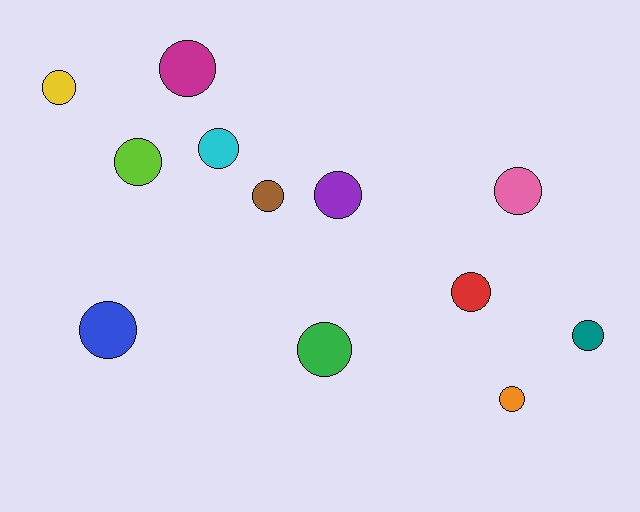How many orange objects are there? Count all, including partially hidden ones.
There is 1 orange object.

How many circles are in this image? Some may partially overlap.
There are 12 circles.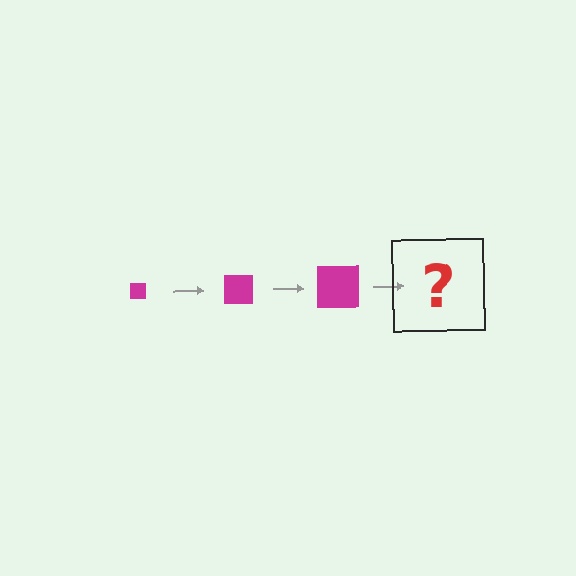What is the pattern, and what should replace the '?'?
The pattern is that the square gets progressively larger each step. The '?' should be a magenta square, larger than the previous one.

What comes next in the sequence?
The next element should be a magenta square, larger than the previous one.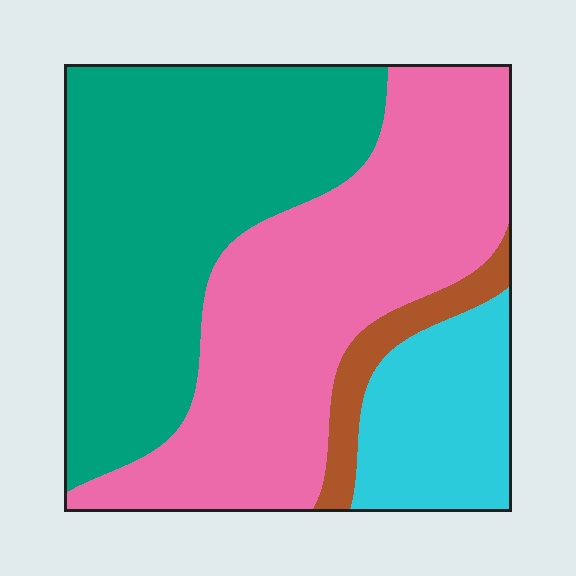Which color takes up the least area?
Brown, at roughly 5%.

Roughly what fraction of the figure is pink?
Pink takes up about two fifths (2/5) of the figure.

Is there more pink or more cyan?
Pink.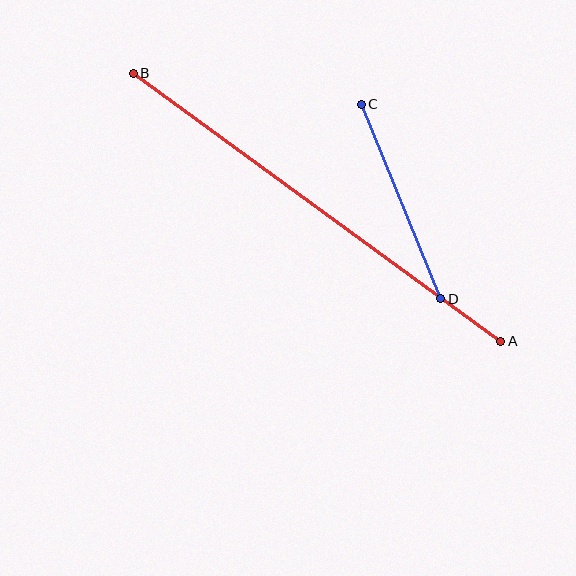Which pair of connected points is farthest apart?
Points A and B are farthest apart.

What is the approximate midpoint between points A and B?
The midpoint is at approximately (317, 207) pixels.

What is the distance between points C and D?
The distance is approximately 210 pixels.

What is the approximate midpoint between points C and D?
The midpoint is at approximately (401, 201) pixels.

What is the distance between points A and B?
The distance is approximately 455 pixels.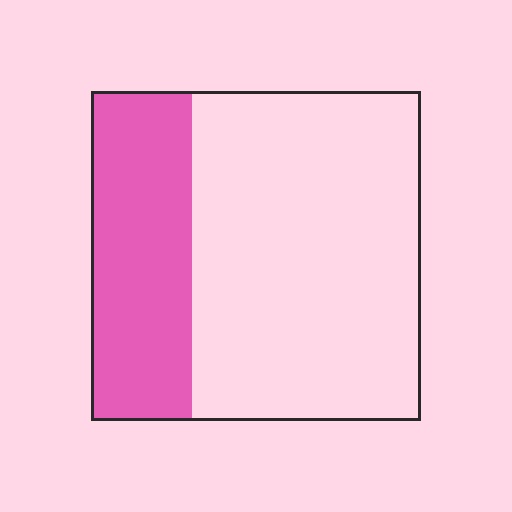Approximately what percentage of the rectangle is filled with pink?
Approximately 30%.